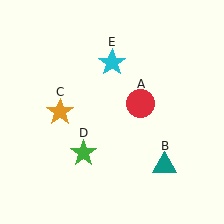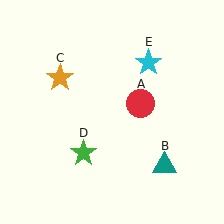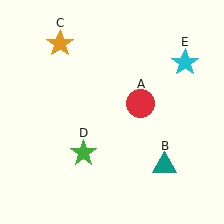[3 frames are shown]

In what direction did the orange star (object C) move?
The orange star (object C) moved up.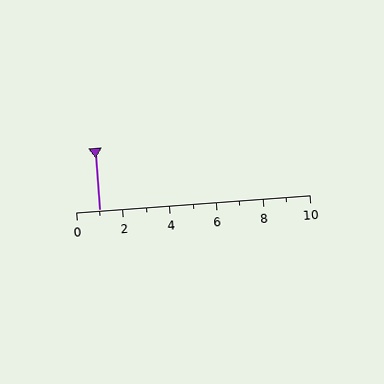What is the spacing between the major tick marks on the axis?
The major ticks are spaced 2 apart.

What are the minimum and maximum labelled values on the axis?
The axis runs from 0 to 10.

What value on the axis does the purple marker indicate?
The marker indicates approximately 1.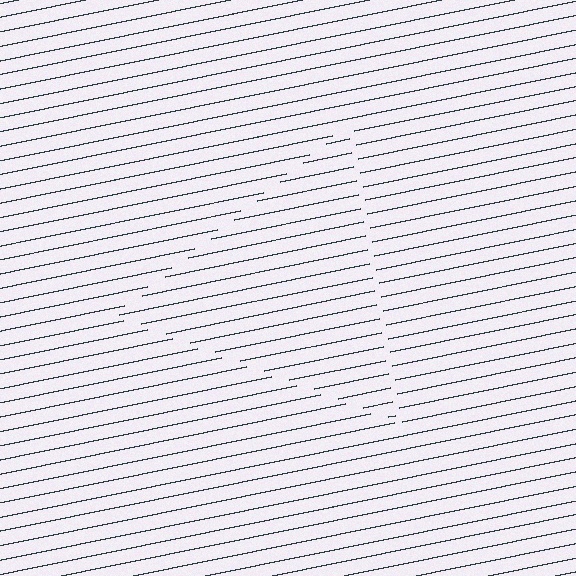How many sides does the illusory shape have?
3 sides — the line-ends trace a triangle.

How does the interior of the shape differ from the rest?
The interior of the shape contains the same grating, shifted by half a period — the contour is defined by the phase discontinuity where line-ends from the inner and outer gratings abut.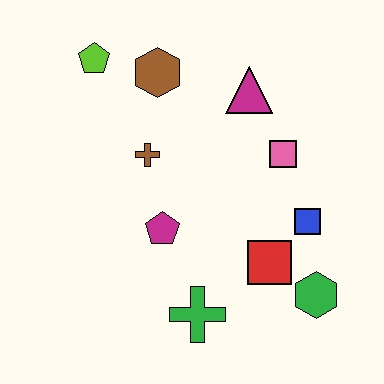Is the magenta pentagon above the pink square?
No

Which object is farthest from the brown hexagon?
The green hexagon is farthest from the brown hexagon.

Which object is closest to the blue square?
The red square is closest to the blue square.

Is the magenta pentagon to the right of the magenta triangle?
No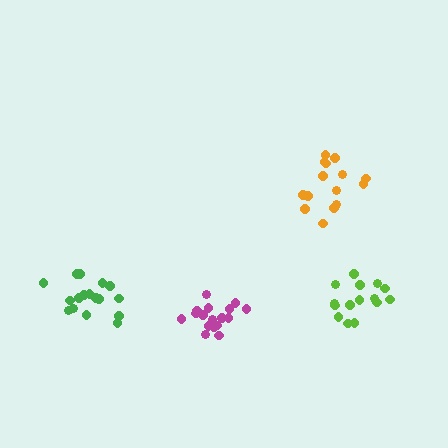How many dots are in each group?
Group 1: 15 dots, Group 2: 15 dots, Group 3: 17 dots, Group 4: 17 dots (64 total).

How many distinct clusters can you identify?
There are 4 distinct clusters.